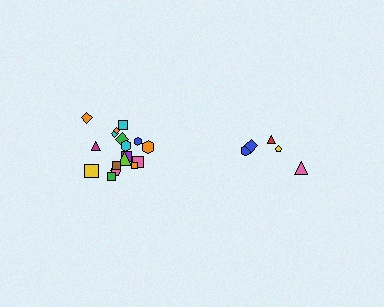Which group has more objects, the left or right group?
The left group.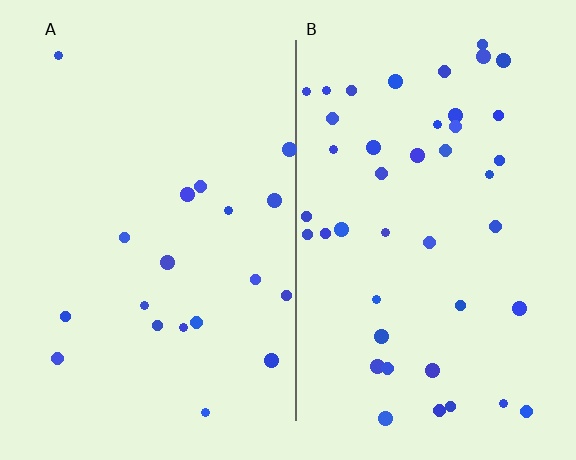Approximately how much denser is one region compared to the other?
Approximately 2.3× — region B over region A.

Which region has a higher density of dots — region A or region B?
B (the right).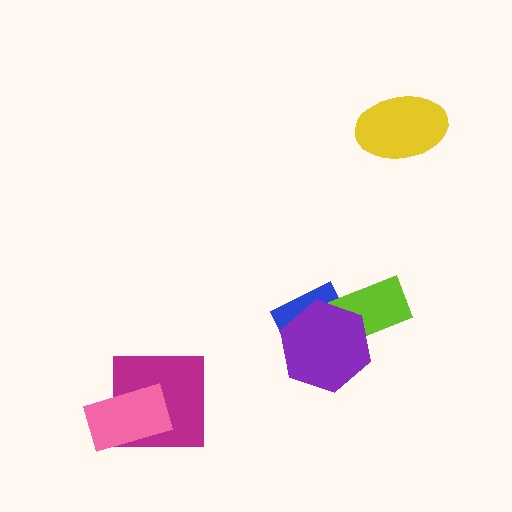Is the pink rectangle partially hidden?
No, no other shape covers it.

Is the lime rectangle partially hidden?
Yes, it is partially covered by another shape.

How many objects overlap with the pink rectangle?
1 object overlaps with the pink rectangle.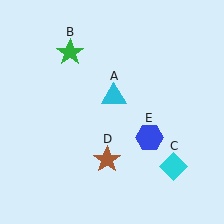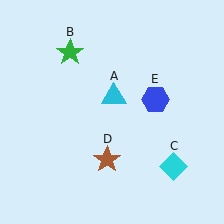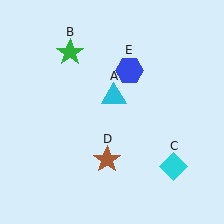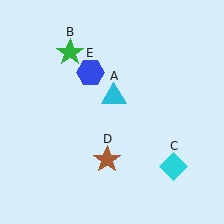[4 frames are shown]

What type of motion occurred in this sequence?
The blue hexagon (object E) rotated counterclockwise around the center of the scene.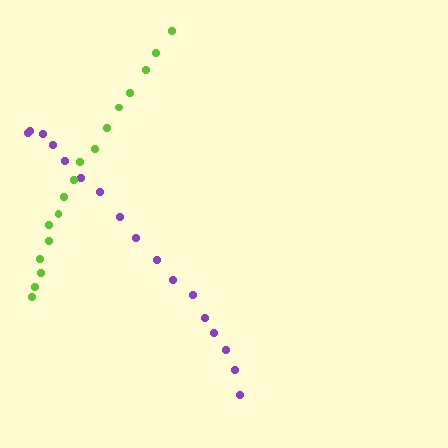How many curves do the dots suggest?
There are 2 distinct paths.